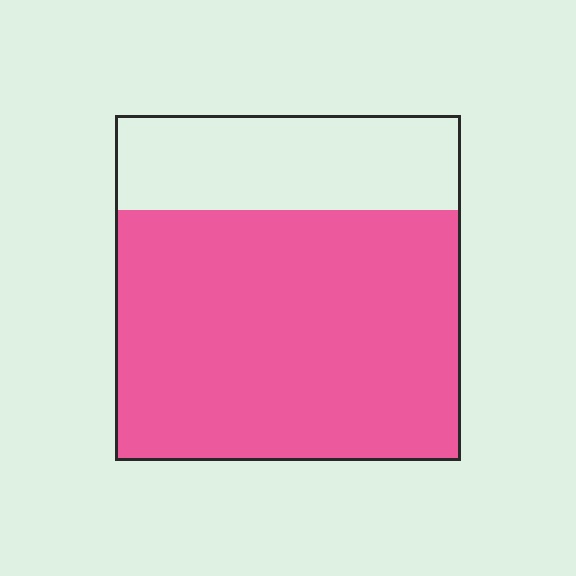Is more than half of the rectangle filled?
Yes.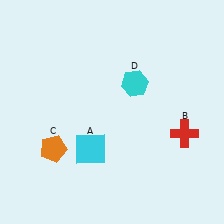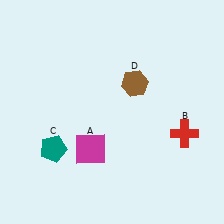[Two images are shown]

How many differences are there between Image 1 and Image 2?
There are 3 differences between the two images.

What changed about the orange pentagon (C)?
In Image 1, C is orange. In Image 2, it changed to teal.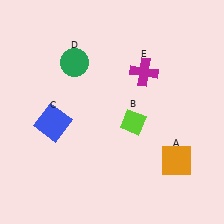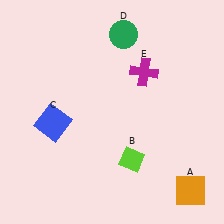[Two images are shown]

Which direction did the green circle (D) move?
The green circle (D) moved right.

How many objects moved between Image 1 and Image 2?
3 objects moved between the two images.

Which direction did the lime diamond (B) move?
The lime diamond (B) moved down.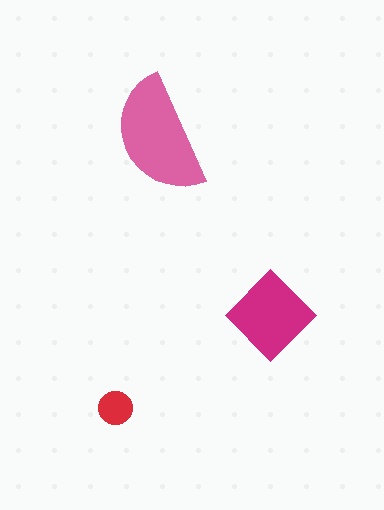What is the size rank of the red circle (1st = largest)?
3rd.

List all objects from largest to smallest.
The pink semicircle, the magenta diamond, the red circle.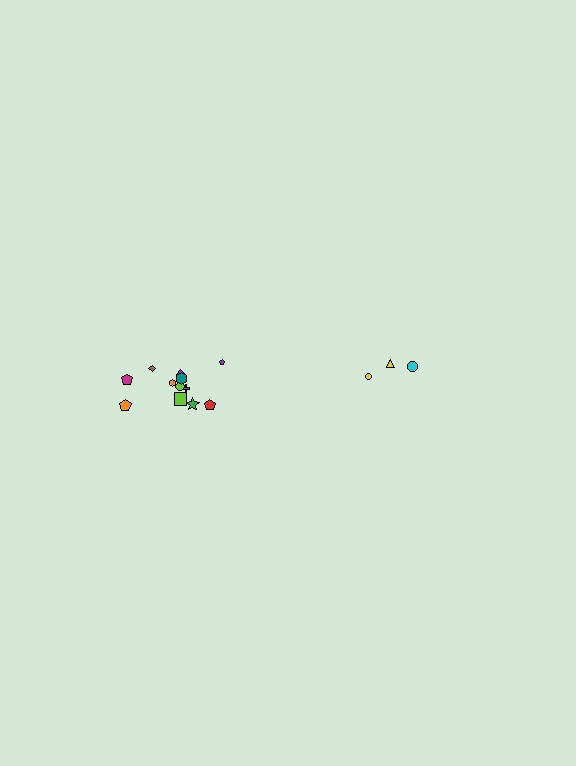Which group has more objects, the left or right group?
The left group.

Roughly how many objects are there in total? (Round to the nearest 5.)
Roughly 15 objects in total.